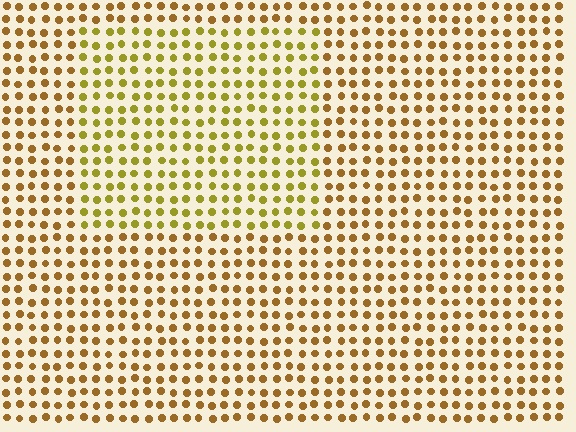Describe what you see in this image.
The image is filled with small brown elements in a uniform arrangement. A rectangle-shaped region is visible where the elements are tinted to a slightly different hue, forming a subtle color boundary.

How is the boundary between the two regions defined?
The boundary is defined purely by a slight shift in hue (about 25 degrees). Spacing, size, and orientation are identical on both sides.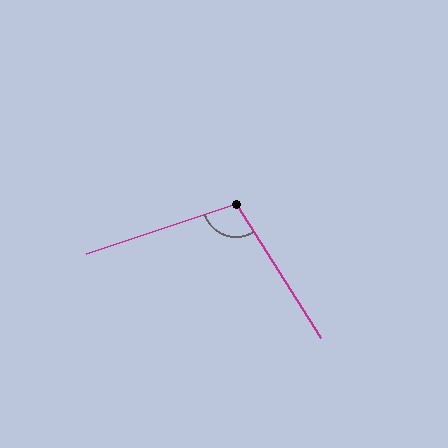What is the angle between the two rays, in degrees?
Approximately 104 degrees.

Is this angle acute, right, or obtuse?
It is obtuse.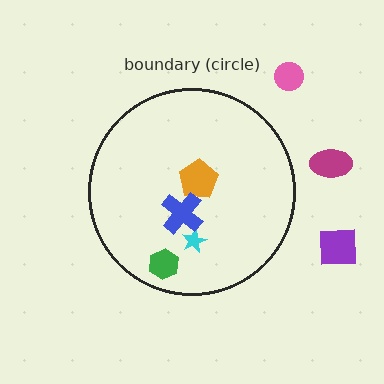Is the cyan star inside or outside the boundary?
Inside.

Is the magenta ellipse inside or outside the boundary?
Outside.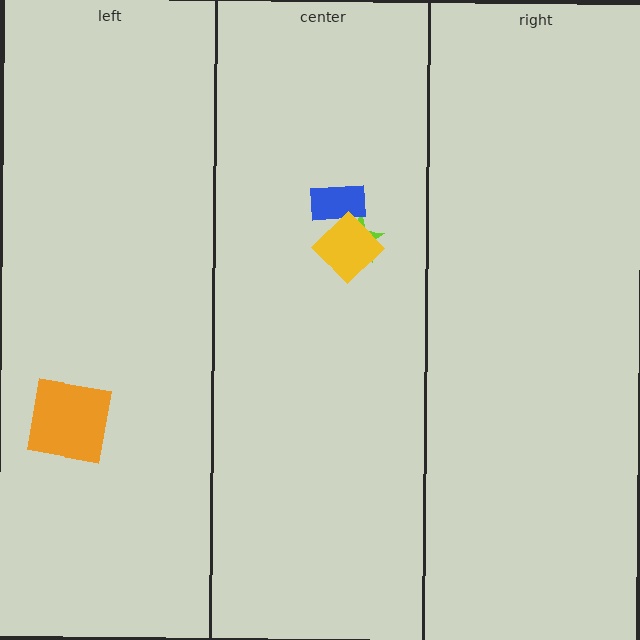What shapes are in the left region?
The orange square.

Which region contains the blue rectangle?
The center region.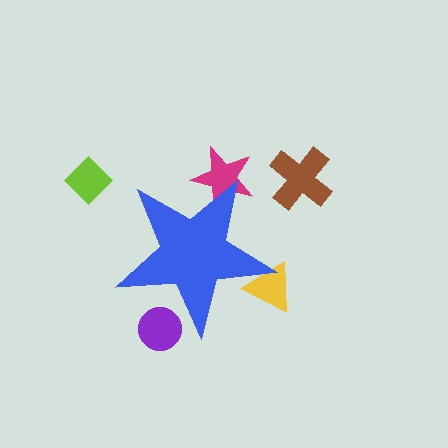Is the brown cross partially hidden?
No, the brown cross is fully visible.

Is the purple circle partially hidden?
Yes, the purple circle is partially hidden behind the blue star.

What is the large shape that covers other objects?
A blue star.